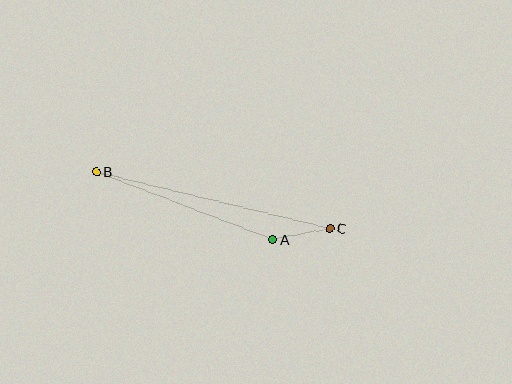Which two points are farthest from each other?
Points B and C are farthest from each other.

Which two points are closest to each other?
Points A and C are closest to each other.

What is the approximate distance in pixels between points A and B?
The distance between A and B is approximately 190 pixels.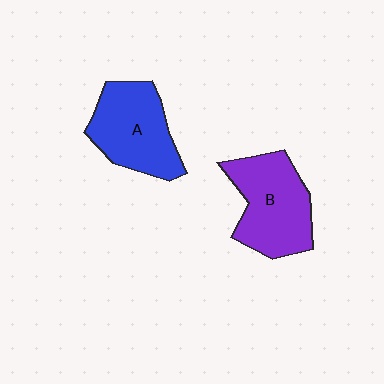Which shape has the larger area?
Shape B (purple).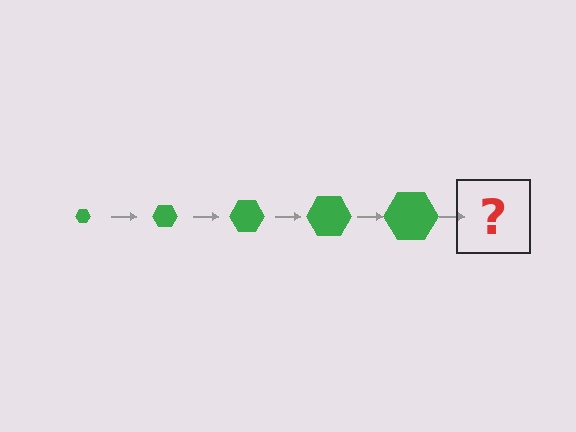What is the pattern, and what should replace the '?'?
The pattern is that the hexagon gets progressively larger each step. The '?' should be a green hexagon, larger than the previous one.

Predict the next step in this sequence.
The next step is a green hexagon, larger than the previous one.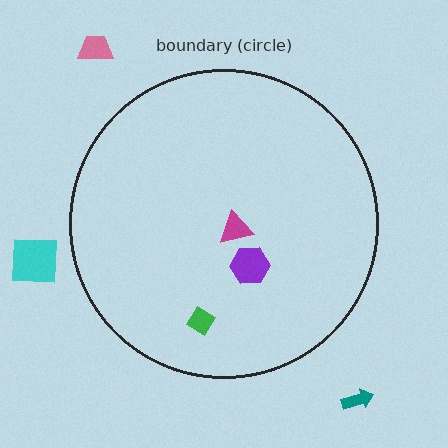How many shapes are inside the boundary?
3 inside, 3 outside.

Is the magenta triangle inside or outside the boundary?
Inside.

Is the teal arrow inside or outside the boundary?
Outside.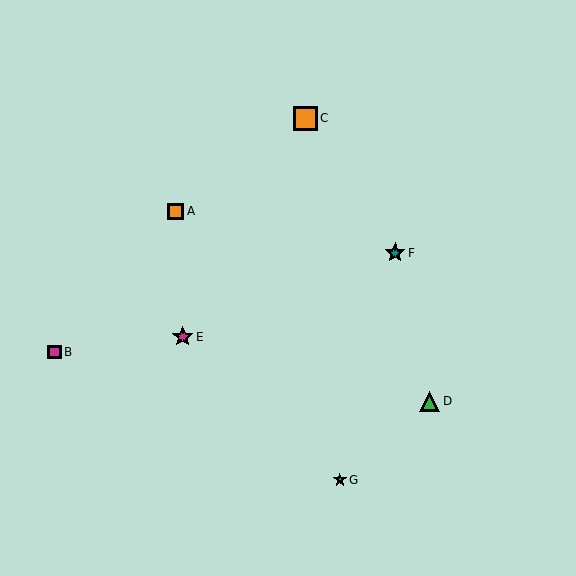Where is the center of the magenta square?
The center of the magenta square is at (54, 352).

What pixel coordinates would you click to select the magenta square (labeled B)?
Click at (54, 352) to select the magenta square B.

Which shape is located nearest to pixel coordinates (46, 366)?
The magenta square (labeled B) at (54, 352) is nearest to that location.